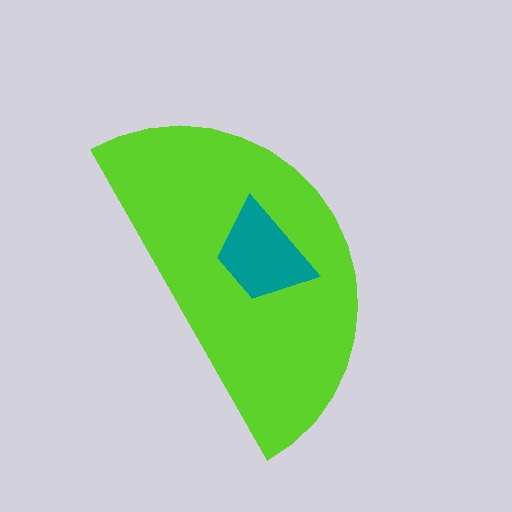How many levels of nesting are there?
2.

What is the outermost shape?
The lime semicircle.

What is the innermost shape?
The teal trapezoid.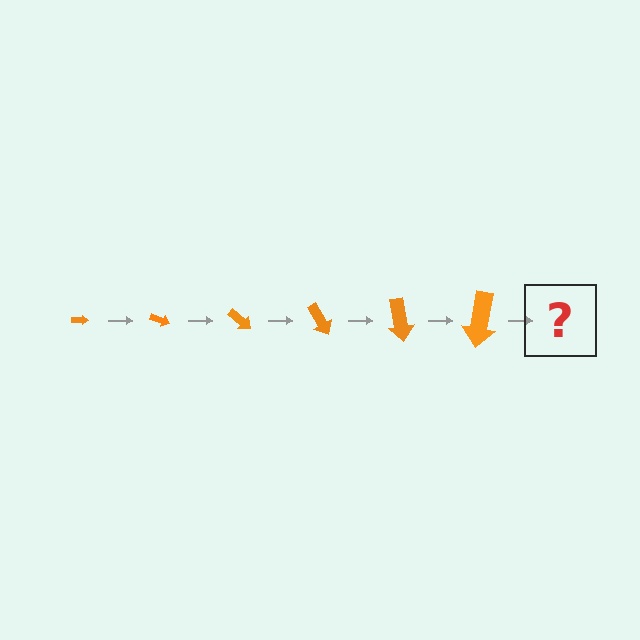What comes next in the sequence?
The next element should be an arrow, larger than the previous one and rotated 120 degrees from the start.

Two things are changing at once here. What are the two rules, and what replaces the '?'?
The two rules are that the arrow grows larger each step and it rotates 20 degrees each step. The '?' should be an arrow, larger than the previous one and rotated 120 degrees from the start.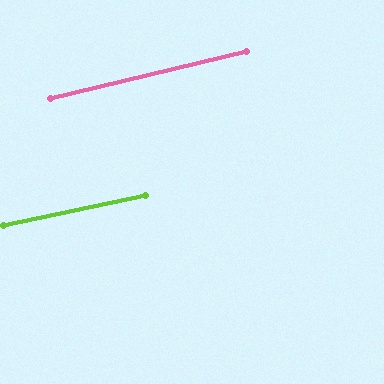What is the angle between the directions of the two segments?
Approximately 2 degrees.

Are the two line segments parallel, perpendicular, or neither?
Parallel — their directions differ by only 1.6°.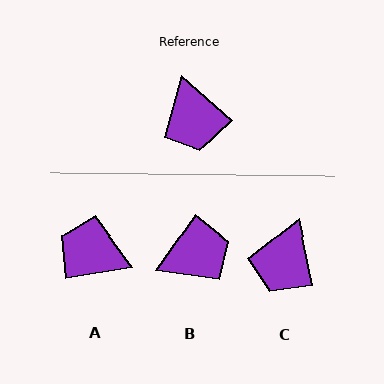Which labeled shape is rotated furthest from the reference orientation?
A, about 129 degrees away.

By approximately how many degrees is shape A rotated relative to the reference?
Approximately 129 degrees clockwise.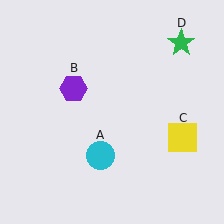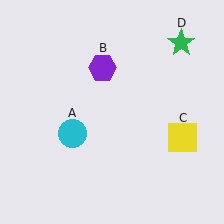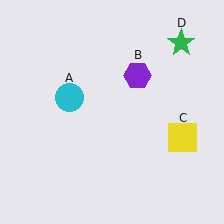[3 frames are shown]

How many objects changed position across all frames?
2 objects changed position: cyan circle (object A), purple hexagon (object B).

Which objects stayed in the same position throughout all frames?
Yellow square (object C) and green star (object D) remained stationary.